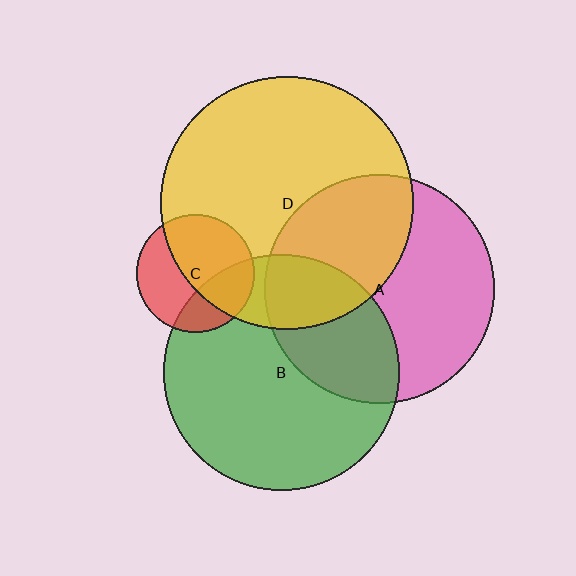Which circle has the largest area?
Circle D (yellow).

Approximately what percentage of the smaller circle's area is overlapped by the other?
Approximately 30%.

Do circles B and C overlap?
Yes.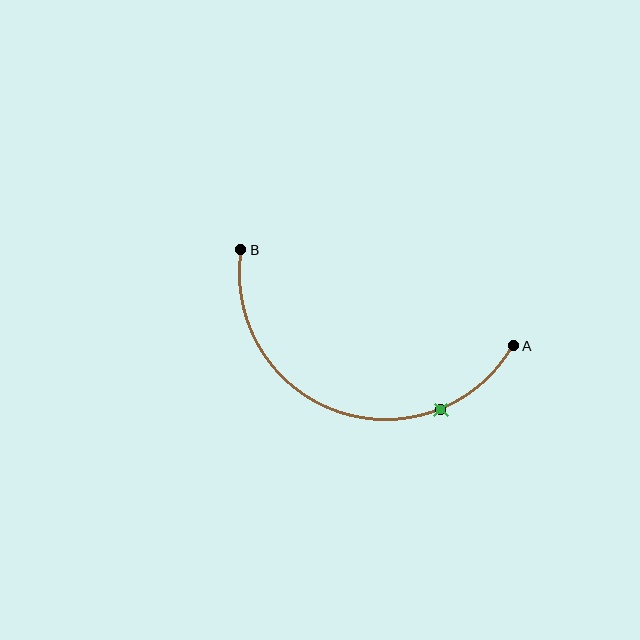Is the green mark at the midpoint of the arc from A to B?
No. The green mark lies on the arc but is closer to endpoint A. The arc midpoint would be at the point on the curve equidistant along the arc from both A and B.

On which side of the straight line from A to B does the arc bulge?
The arc bulges below the straight line connecting A and B.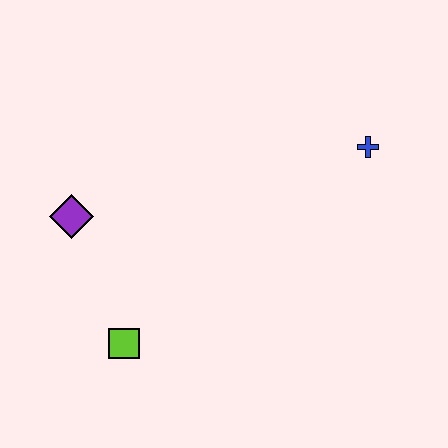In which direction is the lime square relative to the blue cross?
The lime square is to the left of the blue cross.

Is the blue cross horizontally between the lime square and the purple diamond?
No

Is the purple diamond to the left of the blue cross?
Yes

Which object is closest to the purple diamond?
The lime square is closest to the purple diamond.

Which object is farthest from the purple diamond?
The blue cross is farthest from the purple diamond.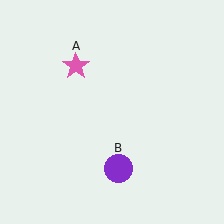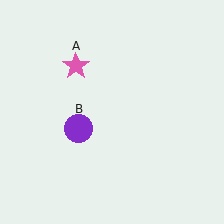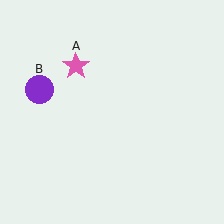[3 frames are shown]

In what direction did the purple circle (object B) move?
The purple circle (object B) moved up and to the left.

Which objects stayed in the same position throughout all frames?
Pink star (object A) remained stationary.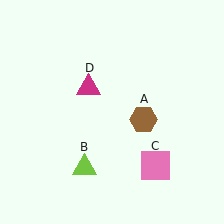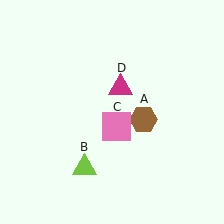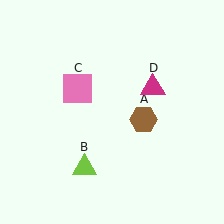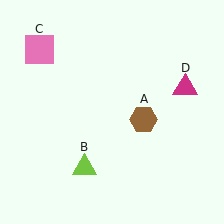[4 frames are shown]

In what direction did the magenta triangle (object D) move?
The magenta triangle (object D) moved right.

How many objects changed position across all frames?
2 objects changed position: pink square (object C), magenta triangle (object D).